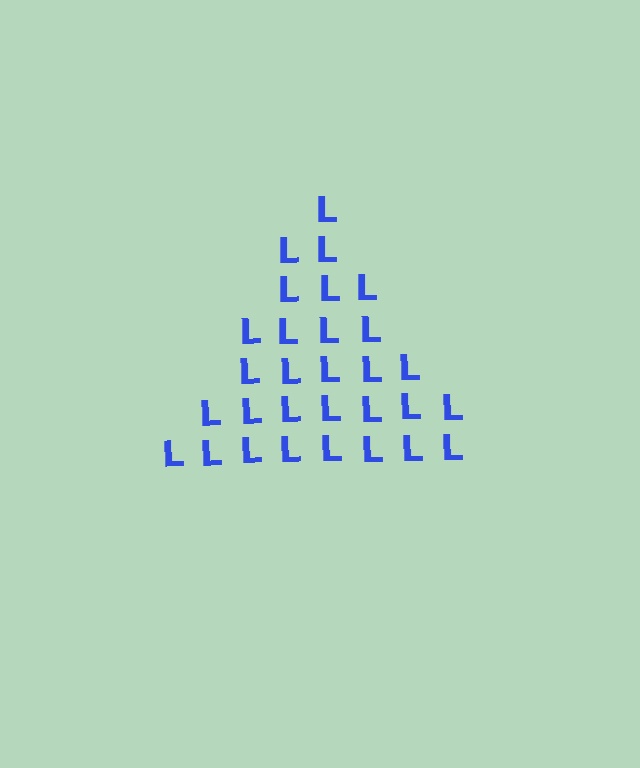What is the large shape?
The large shape is a triangle.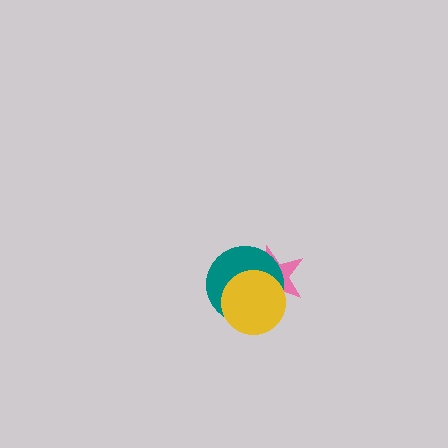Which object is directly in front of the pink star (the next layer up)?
The teal circle is directly in front of the pink star.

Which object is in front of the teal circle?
The yellow circle is in front of the teal circle.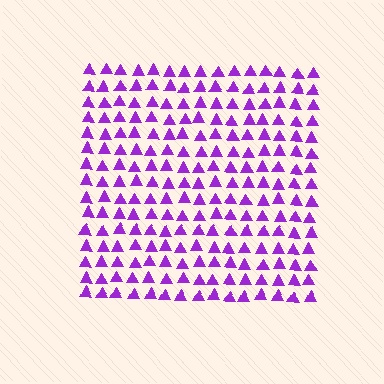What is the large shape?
The large shape is a square.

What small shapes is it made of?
It is made of small triangles.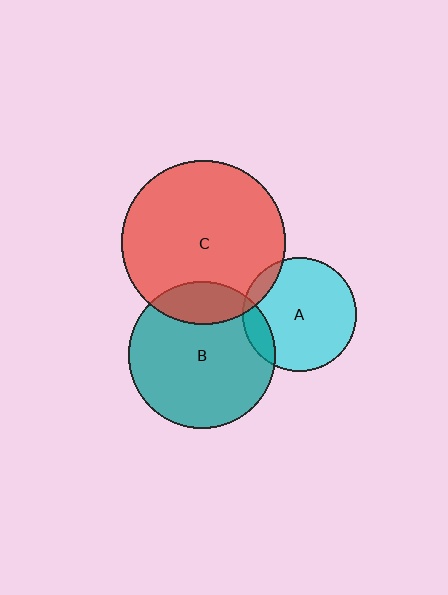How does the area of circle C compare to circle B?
Approximately 1.2 times.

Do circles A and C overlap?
Yes.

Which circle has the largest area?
Circle C (red).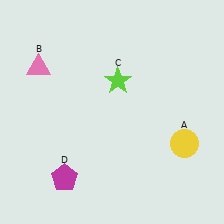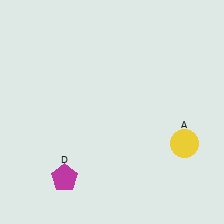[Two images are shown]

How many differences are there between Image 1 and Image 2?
There are 2 differences between the two images.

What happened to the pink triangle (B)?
The pink triangle (B) was removed in Image 2. It was in the top-left area of Image 1.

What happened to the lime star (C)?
The lime star (C) was removed in Image 2. It was in the top-right area of Image 1.